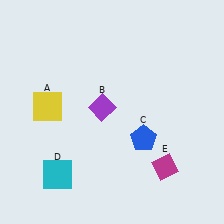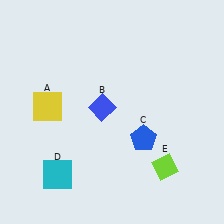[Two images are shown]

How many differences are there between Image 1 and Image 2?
There are 2 differences between the two images.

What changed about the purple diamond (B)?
In Image 1, B is purple. In Image 2, it changed to blue.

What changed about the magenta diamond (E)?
In Image 1, E is magenta. In Image 2, it changed to lime.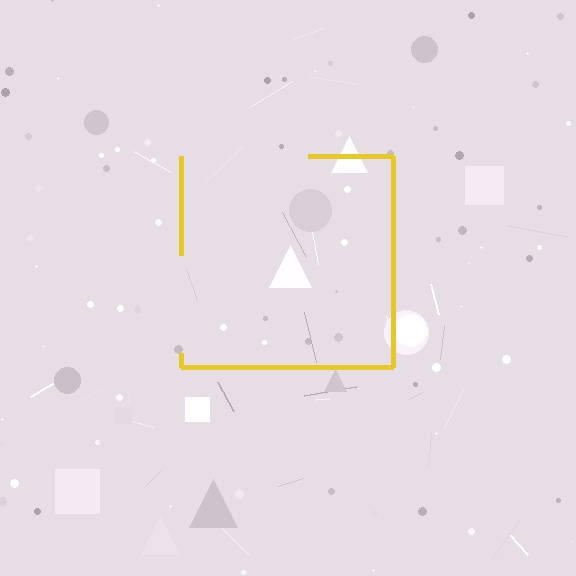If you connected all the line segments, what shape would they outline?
They would outline a square.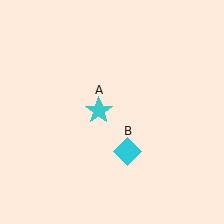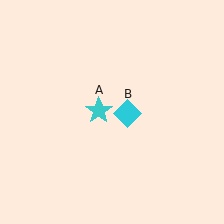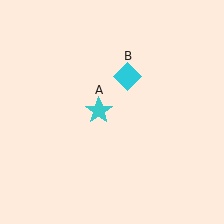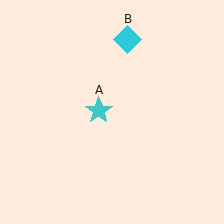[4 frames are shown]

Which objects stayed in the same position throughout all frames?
Cyan star (object A) remained stationary.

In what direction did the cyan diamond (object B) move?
The cyan diamond (object B) moved up.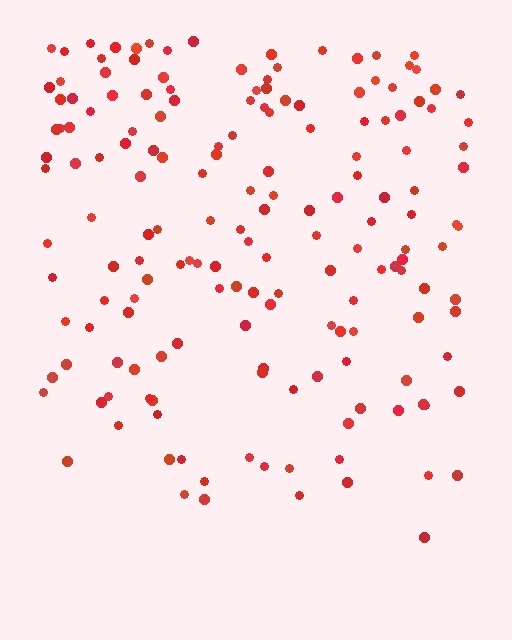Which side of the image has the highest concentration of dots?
The top.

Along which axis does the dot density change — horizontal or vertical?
Vertical.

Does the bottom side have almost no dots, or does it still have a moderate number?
Still a moderate number, just noticeably fewer than the top.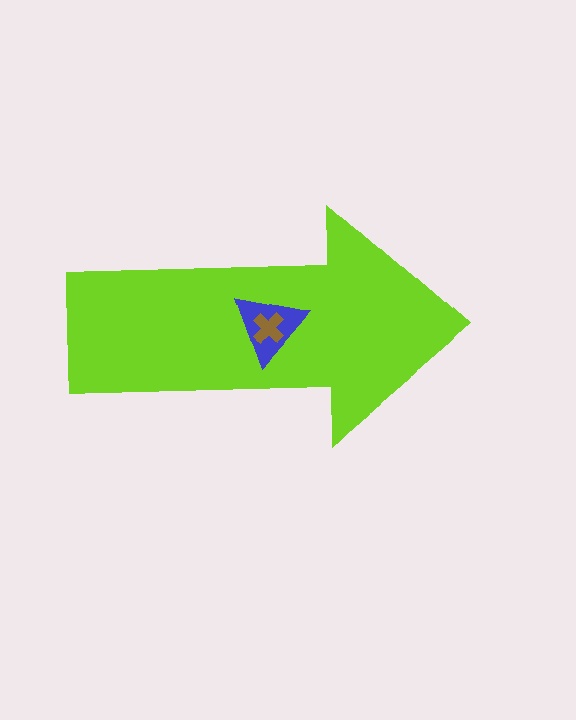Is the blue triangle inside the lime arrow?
Yes.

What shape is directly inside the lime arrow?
The blue triangle.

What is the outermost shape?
The lime arrow.